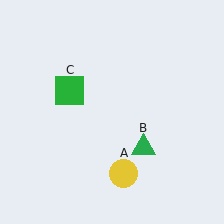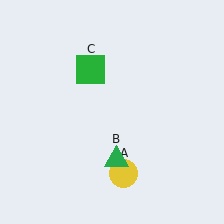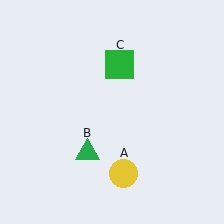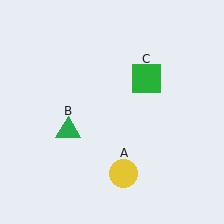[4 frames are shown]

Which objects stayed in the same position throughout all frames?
Yellow circle (object A) remained stationary.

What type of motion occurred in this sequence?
The green triangle (object B), green square (object C) rotated clockwise around the center of the scene.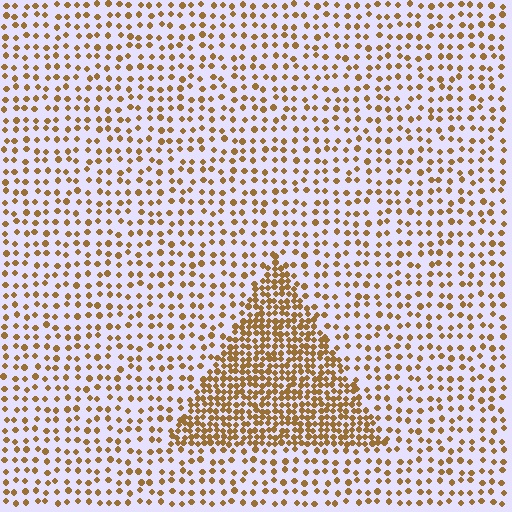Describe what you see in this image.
The image contains small brown elements arranged at two different densities. A triangle-shaped region is visible where the elements are more densely packed than the surrounding area.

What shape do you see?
I see a triangle.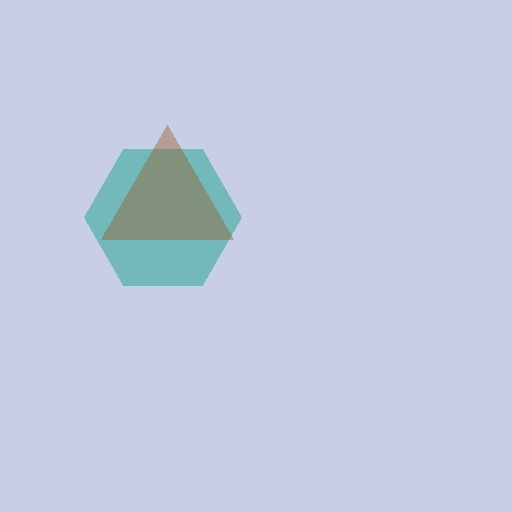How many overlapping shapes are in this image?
There are 2 overlapping shapes in the image.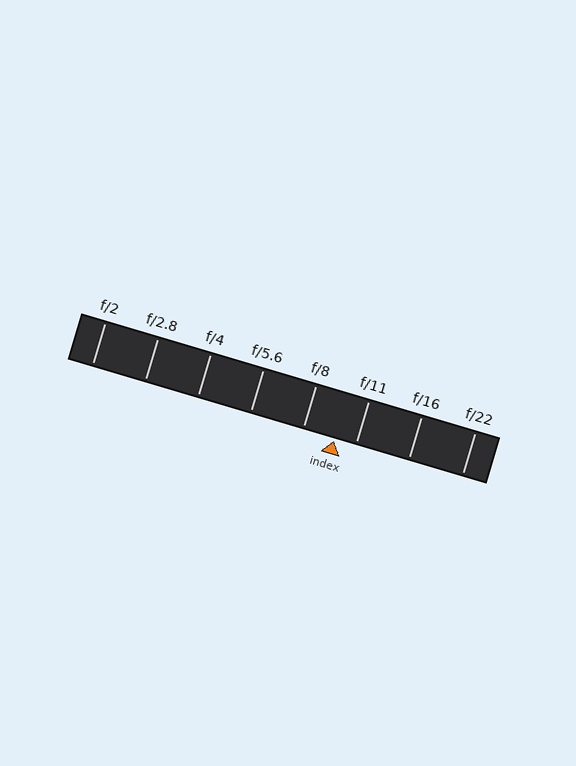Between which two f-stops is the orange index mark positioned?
The index mark is between f/8 and f/11.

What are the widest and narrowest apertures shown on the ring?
The widest aperture shown is f/2 and the narrowest is f/22.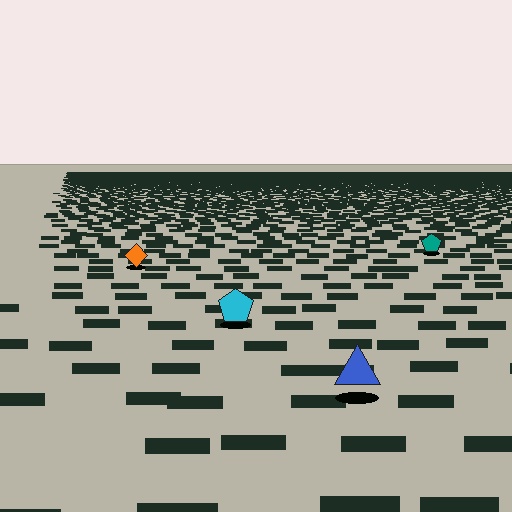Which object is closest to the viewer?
The blue triangle is closest. The texture marks near it are larger and more spread out.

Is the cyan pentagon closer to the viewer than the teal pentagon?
Yes. The cyan pentagon is closer — you can tell from the texture gradient: the ground texture is coarser near it.